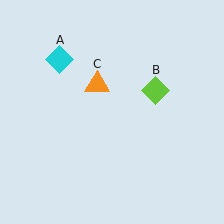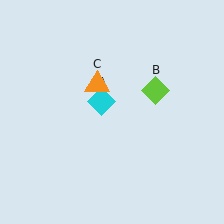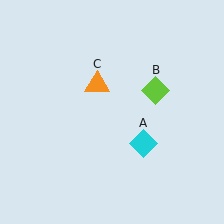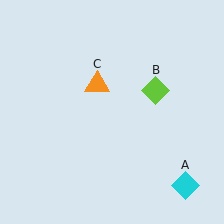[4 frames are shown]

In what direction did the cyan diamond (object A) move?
The cyan diamond (object A) moved down and to the right.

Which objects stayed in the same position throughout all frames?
Lime diamond (object B) and orange triangle (object C) remained stationary.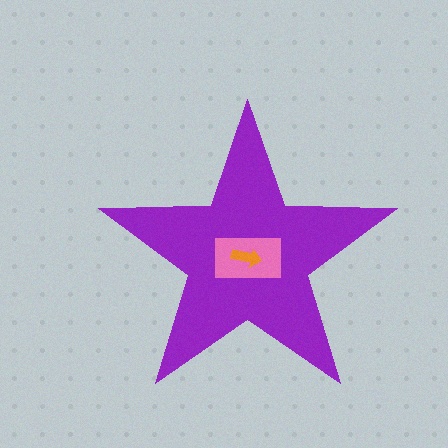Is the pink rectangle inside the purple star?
Yes.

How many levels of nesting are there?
3.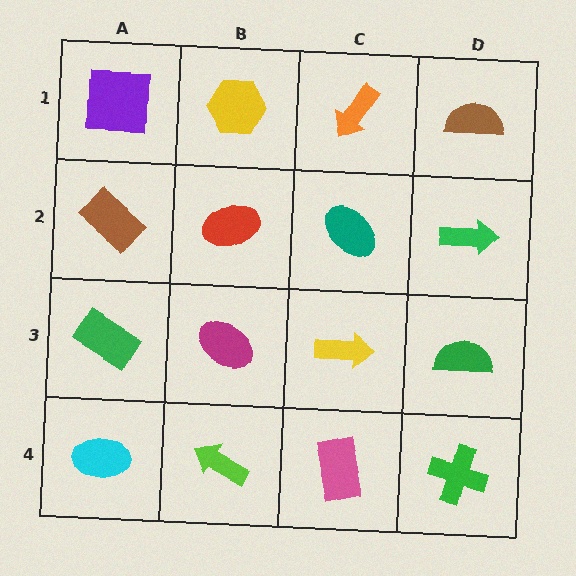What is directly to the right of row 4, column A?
A lime arrow.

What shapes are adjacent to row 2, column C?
An orange arrow (row 1, column C), a yellow arrow (row 3, column C), a red ellipse (row 2, column B), a green arrow (row 2, column D).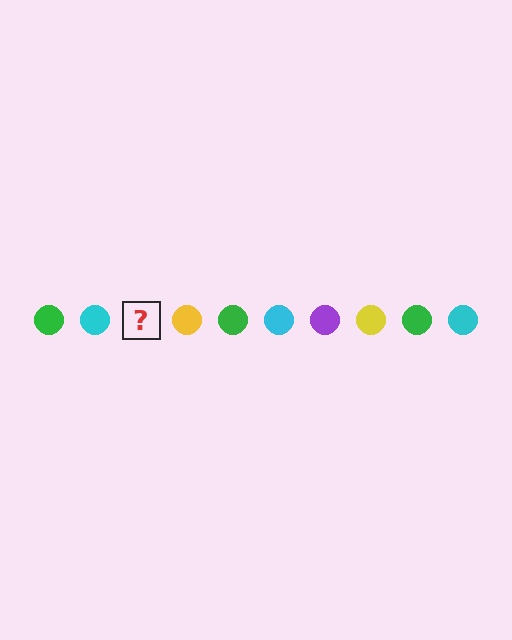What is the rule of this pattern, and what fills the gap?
The rule is that the pattern cycles through green, cyan, purple, yellow circles. The gap should be filled with a purple circle.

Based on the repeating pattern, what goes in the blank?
The blank should be a purple circle.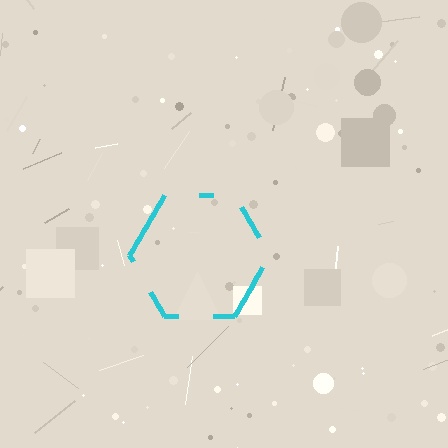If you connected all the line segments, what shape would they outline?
They would outline a hexagon.